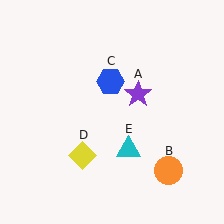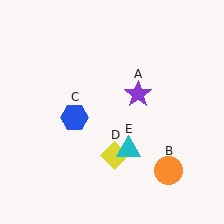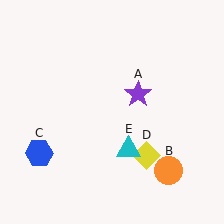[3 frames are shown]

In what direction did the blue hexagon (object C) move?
The blue hexagon (object C) moved down and to the left.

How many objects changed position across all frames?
2 objects changed position: blue hexagon (object C), yellow diamond (object D).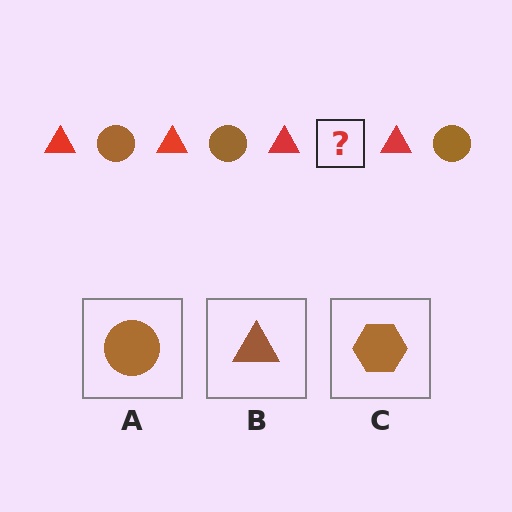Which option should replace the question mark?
Option A.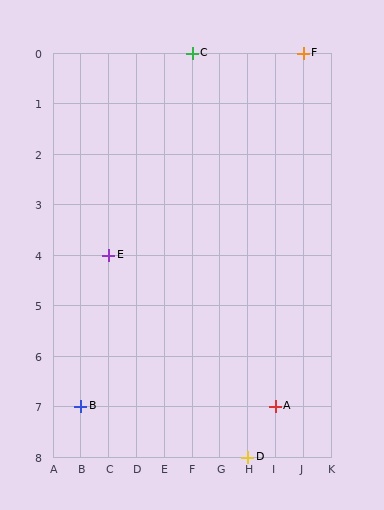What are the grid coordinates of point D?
Point D is at grid coordinates (H, 8).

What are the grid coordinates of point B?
Point B is at grid coordinates (B, 7).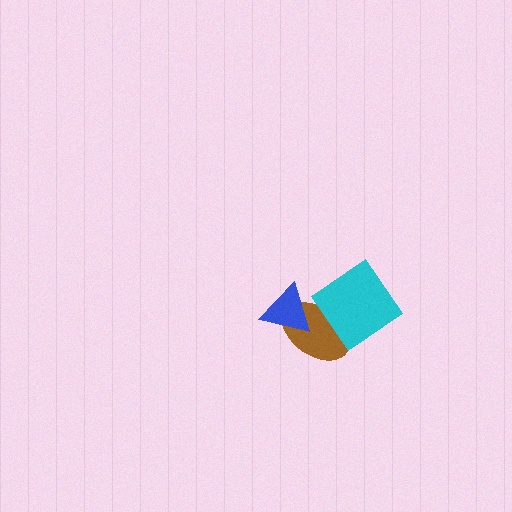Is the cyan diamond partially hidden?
No, no other shape covers it.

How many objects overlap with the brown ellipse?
2 objects overlap with the brown ellipse.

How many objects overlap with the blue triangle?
1 object overlaps with the blue triangle.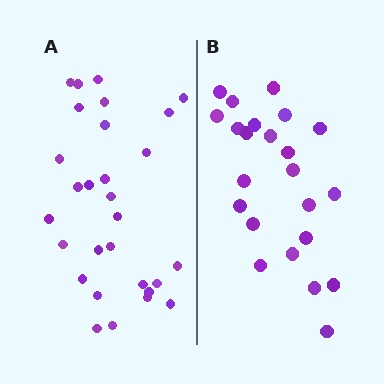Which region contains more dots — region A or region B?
Region A (the left region) has more dots.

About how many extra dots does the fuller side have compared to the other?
Region A has about 6 more dots than region B.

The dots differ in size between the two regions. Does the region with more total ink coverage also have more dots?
No. Region B has more total ink coverage because its dots are larger, but region A actually contains more individual dots. Total area can be misleading — the number of items is what matters here.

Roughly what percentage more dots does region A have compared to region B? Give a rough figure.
About 25% more.